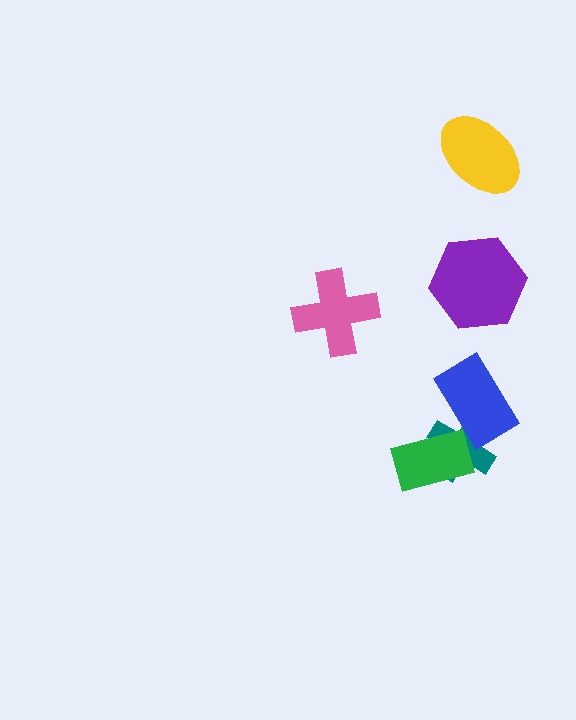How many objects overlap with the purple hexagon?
0 objects overlap with the purple hexagon.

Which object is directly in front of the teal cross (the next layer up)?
The green rectangle is directly in front of the teal cross.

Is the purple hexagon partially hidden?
No, no other shape covers it.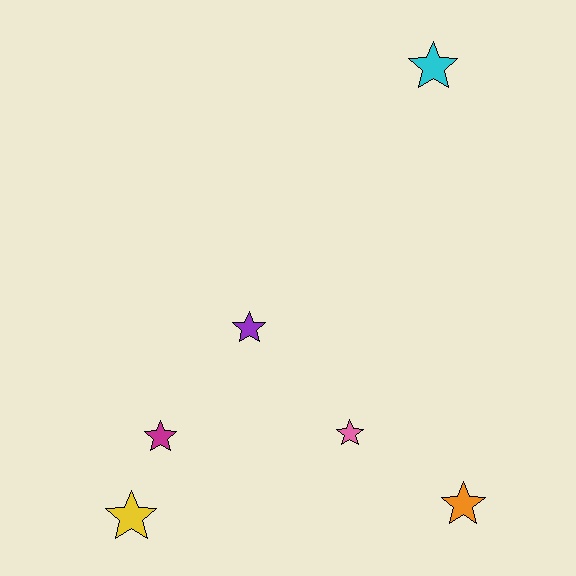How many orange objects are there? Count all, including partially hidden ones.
There is 1 orange object.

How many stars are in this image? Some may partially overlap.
There are 6 stars.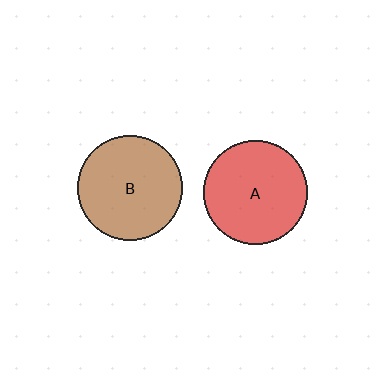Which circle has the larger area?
Circle B (brown).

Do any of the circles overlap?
No, none of the circles overlap.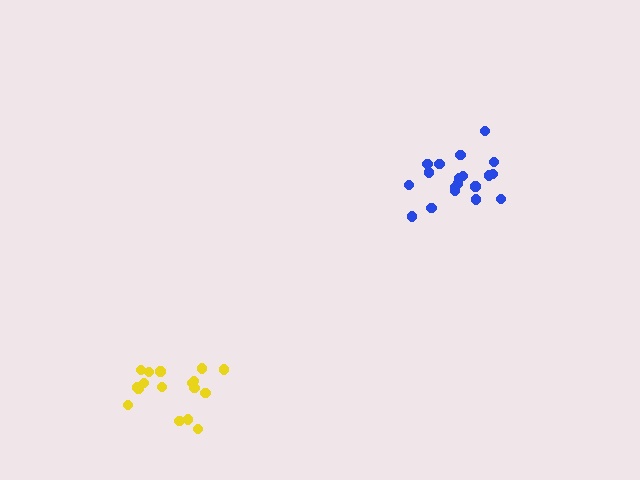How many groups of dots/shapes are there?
There are 2 groups.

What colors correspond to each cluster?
The clusters are colored: blue, yellow.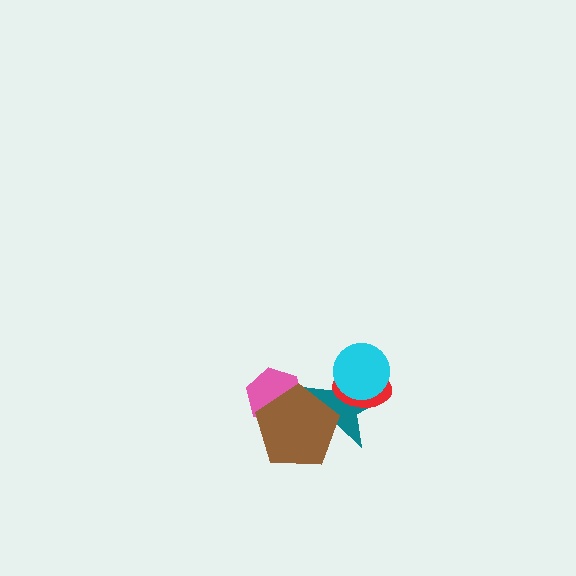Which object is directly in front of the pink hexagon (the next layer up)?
The teal star is directly in front of the pink hexagon.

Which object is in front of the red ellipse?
The cyan circle is in front of the red ellipse.